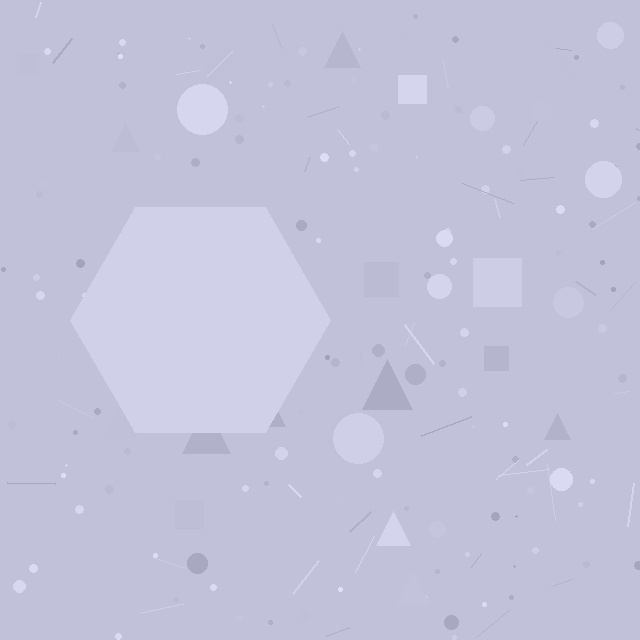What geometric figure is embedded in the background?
A hexagon is embedded in the background.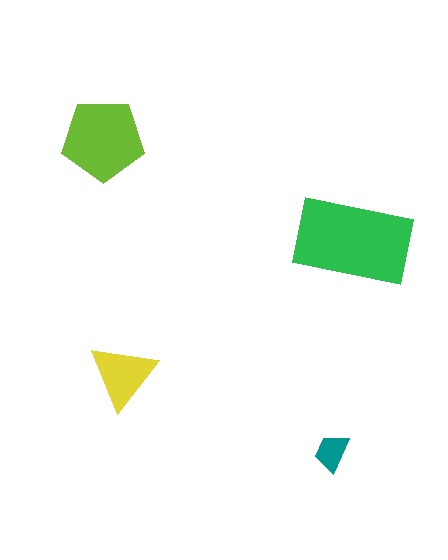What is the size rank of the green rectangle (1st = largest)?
1st.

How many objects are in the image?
There are 4 objects in the image.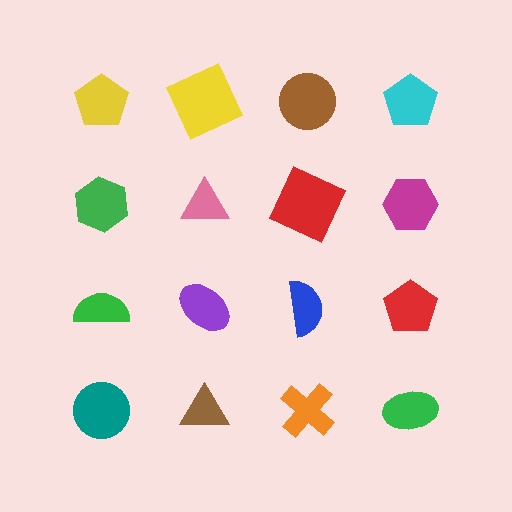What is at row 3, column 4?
A red pentagon.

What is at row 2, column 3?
A red square.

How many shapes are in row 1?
4 shapes.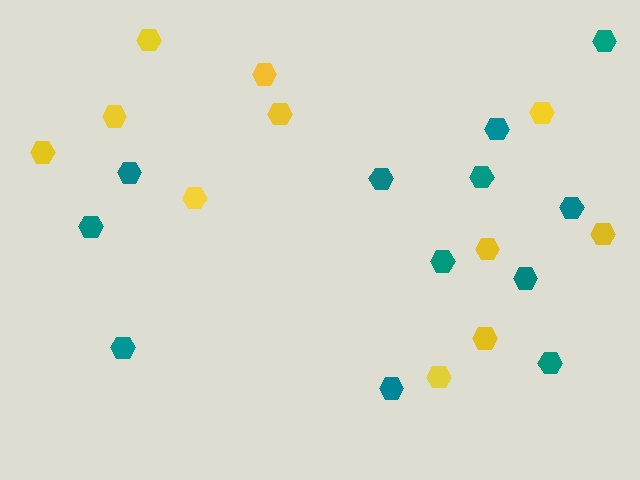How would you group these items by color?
There are 2 groups: one group of yellow hexagons (11) and one group of teal hexagons (12).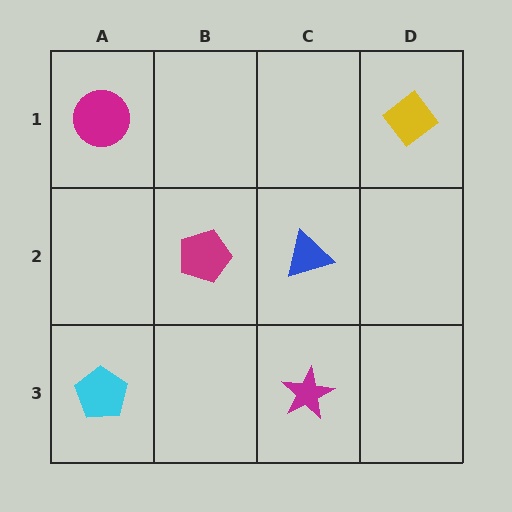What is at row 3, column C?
A magenta star.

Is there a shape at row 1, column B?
No, that cell is empty.